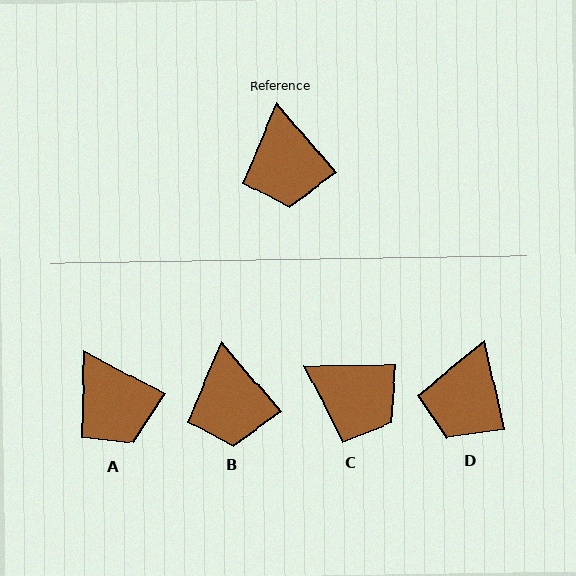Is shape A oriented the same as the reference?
No, it is off by about 22 degrees.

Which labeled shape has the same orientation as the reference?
B.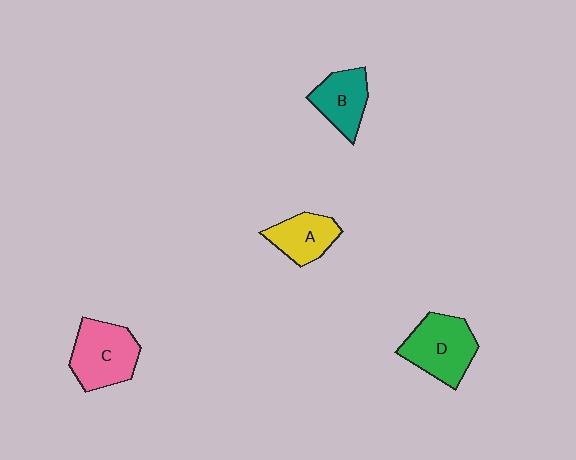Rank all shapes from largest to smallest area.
From largest to smallest: C (pink), D (green), B (teal), A (yellow).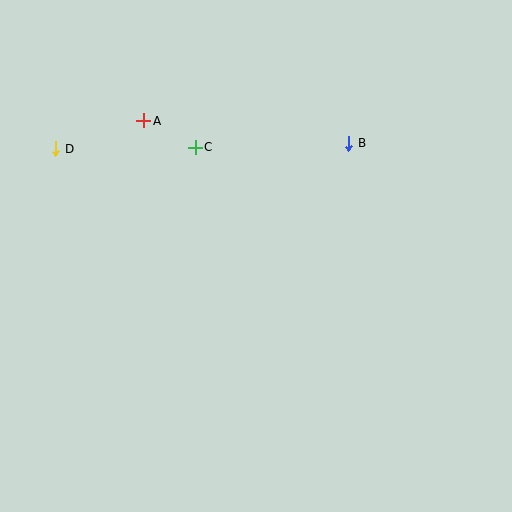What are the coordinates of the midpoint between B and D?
The midpoint between B and D is at (202, 146).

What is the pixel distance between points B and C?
The distance between B and C is 153 pixels.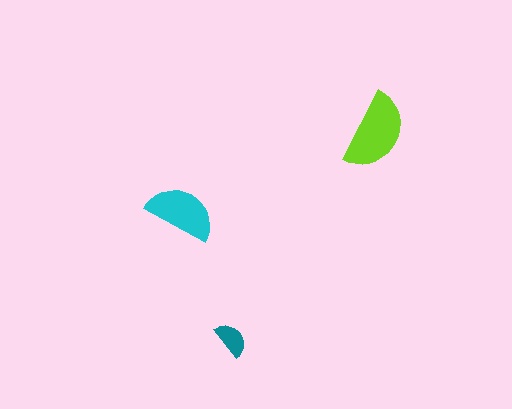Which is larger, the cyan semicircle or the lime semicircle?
The lime one.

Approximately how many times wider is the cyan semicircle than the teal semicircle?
About 2 times wider.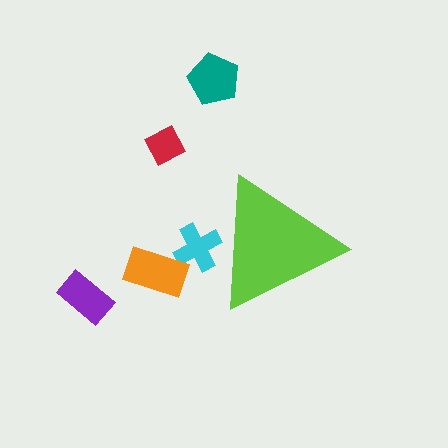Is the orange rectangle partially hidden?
No, the orange rectangle is fully visible.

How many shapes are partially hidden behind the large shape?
1 shape is partially hidden.